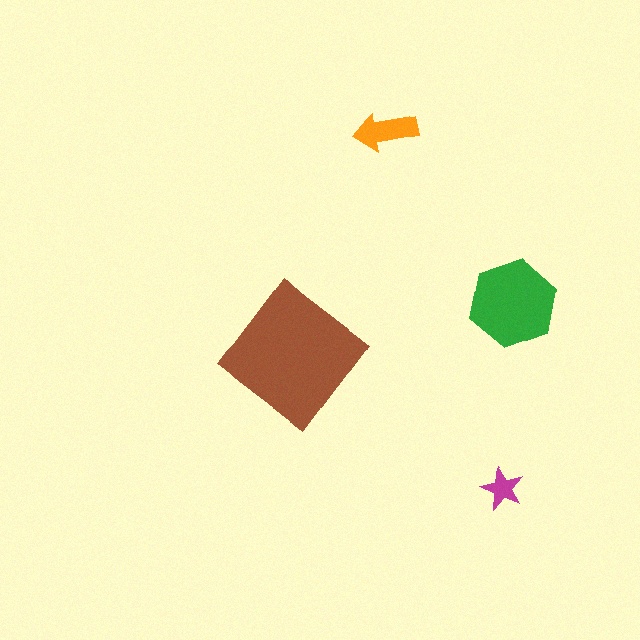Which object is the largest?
The brown diamond.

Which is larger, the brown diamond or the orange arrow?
The brown diamond.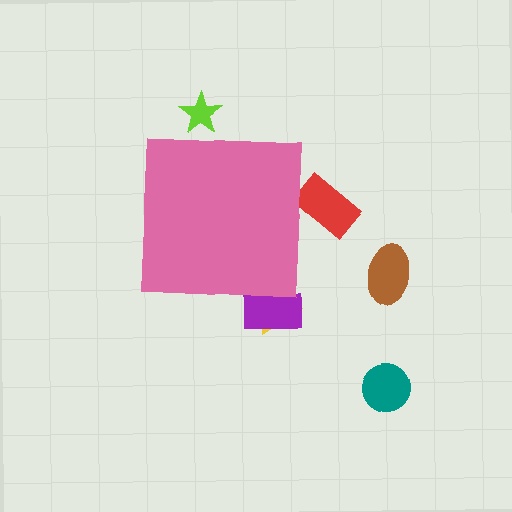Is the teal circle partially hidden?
No, the teal circle is fully visible.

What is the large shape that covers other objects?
A pink square.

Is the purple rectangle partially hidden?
Yes, the purple rectangle is partially hidden behind the pink square.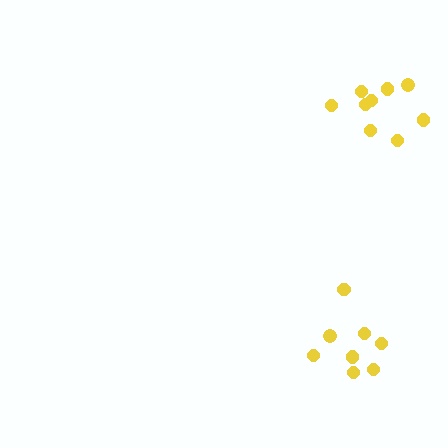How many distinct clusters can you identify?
There are 2 distinct clusters.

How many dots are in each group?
Group 1: 8 dots, Group 2: 10 dots (18 total).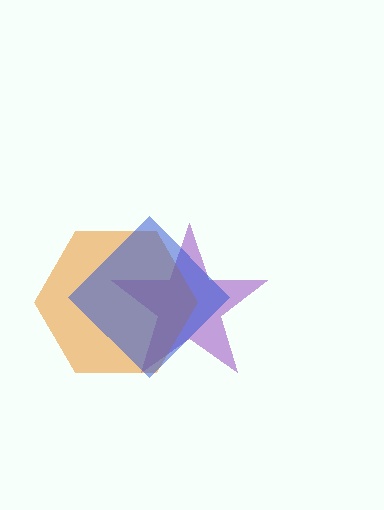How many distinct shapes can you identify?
There are 3 distinct shapes: a purple star, an orange hexagon, a blue diamond.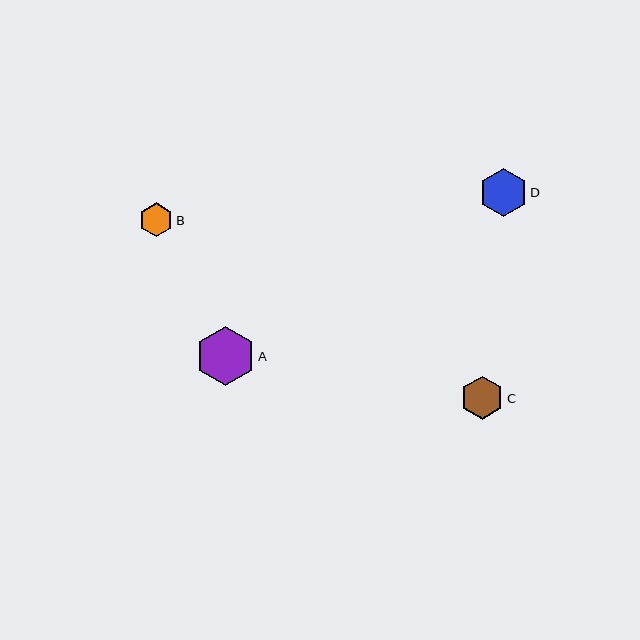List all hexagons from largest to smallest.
From largest to smallest: A, D, C, B.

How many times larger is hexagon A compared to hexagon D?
Hexagon A is approximately 1.3 times the size of hexagon D.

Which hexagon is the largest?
Hexagon A is the largest with a size of approximately 60 pixels.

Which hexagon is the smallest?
Hexagon B is the smallest with a size of approximately 34 pixels.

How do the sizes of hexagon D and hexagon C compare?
Hexagon D and hexagon C are approximately the same size.